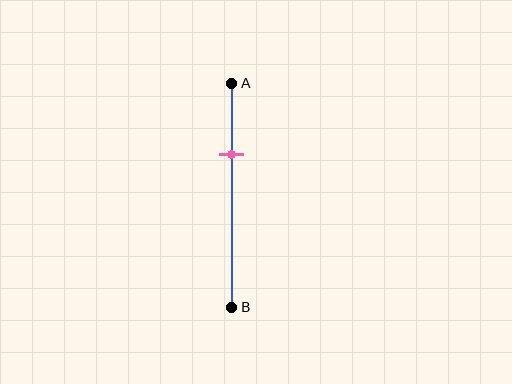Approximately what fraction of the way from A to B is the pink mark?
The pink mark is approximately 30% of the way from A to B.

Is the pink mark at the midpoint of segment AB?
No, the mark is at about 30% from A, not at the 50% midpoint.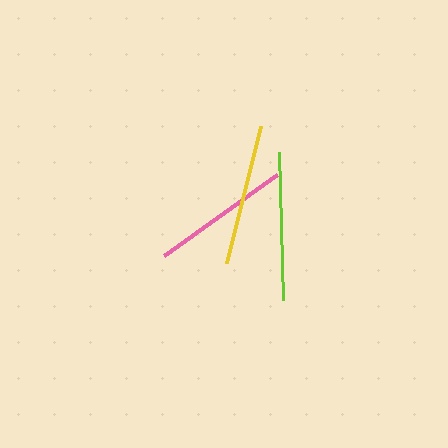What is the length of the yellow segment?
The yellow segment is approximately 142 pixels long.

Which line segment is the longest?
The lime line is the longest at approximately 148 pixels.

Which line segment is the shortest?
The pink line is the shortest at approximately 138 pixels.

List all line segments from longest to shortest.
From longest to shortest: lime, yellow, pink.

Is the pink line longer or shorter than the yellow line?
The yellow line is longer than the pink line.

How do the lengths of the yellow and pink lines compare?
The yellow and pink lines are approximately the same length.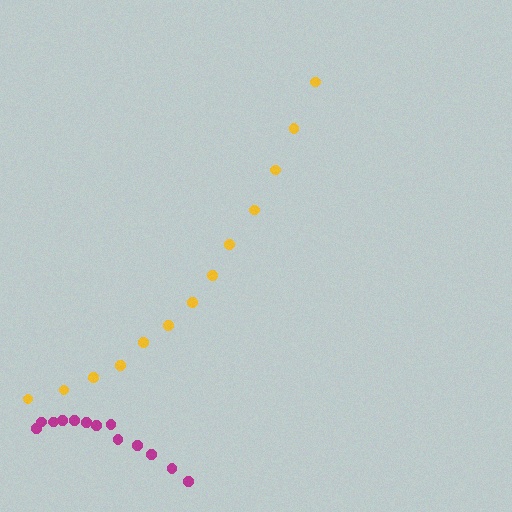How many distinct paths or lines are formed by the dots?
There are 2 distinct paths.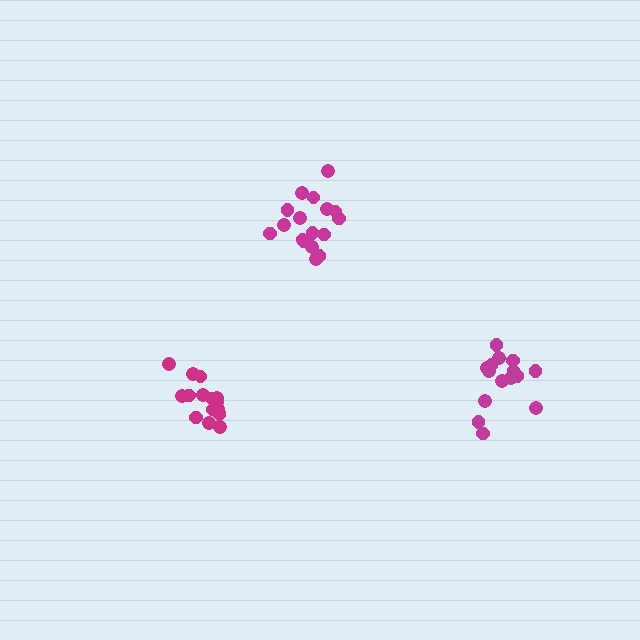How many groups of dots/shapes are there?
There are 3 groups.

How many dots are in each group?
Group 1: 17 dots, Group 2: 15 dots, Group 3: 15 dots (47 total).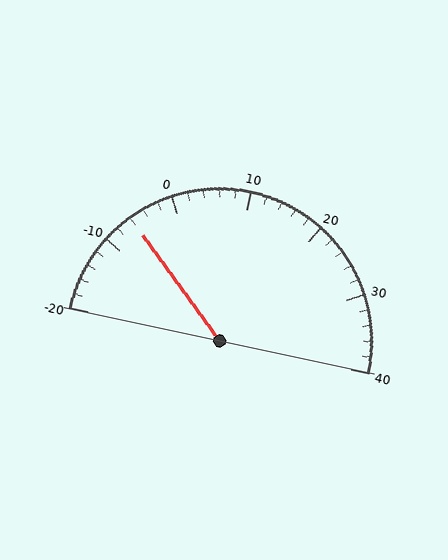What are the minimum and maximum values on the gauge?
The gauge ranges from -20 to 40.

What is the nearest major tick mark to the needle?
The nearest major tick mark is -10.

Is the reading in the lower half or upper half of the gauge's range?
The reading is in the lower half of the range (-20 to 40).